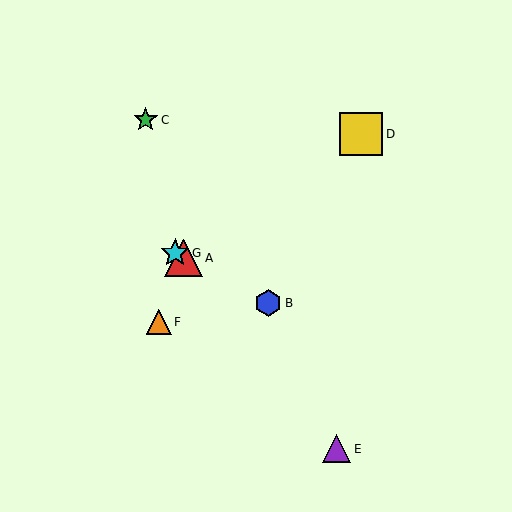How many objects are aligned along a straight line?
3 objects (A, B, G) are aligned along a straight line.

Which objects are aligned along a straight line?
Objects A, B, G are aligned along a straight line.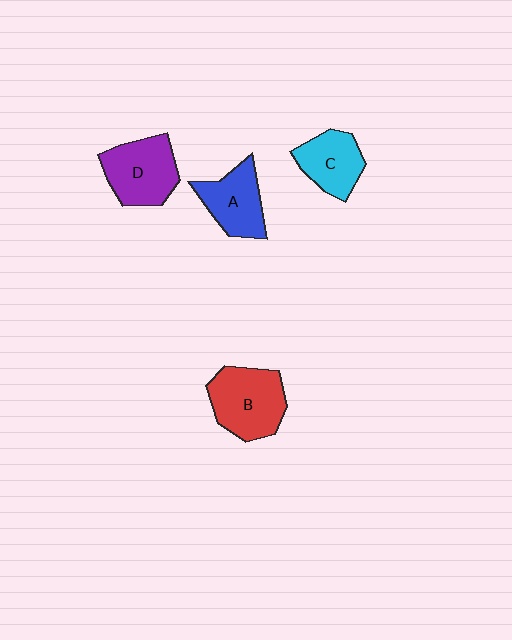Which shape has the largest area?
Shape B (red).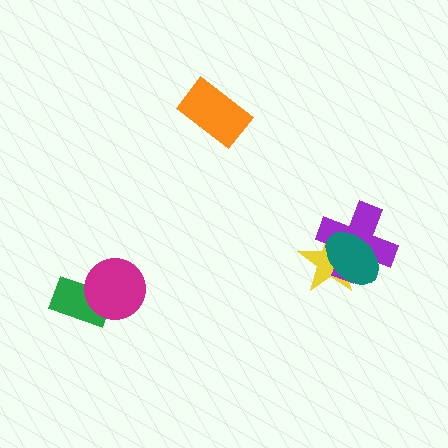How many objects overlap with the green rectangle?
1 object overlaps with the green rectangle.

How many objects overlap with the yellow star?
2 objects overlap with the yellow star.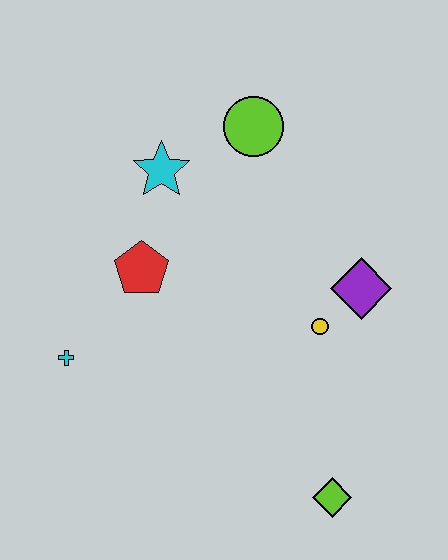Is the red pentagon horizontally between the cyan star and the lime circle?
No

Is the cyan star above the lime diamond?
Yes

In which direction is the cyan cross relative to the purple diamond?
The cyan cross is to the left of the purple diamond.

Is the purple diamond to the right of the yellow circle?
Yes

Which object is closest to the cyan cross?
The red pentagon is closest to the cyan cross.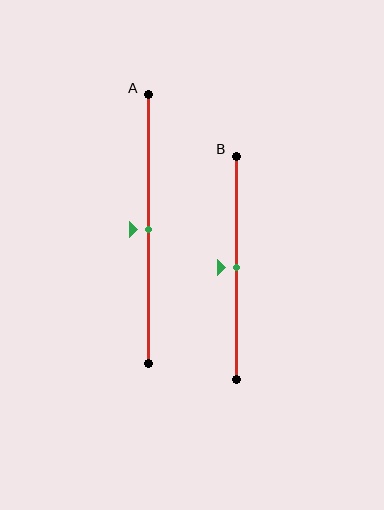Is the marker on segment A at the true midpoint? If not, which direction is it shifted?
Yes, the marker on segment A is at the true midpoint.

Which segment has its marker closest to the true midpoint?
Segment A has its marker closest to the true midpoint.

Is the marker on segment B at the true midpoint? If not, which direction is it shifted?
Yes, the marker on segment B is at the true midpoint.